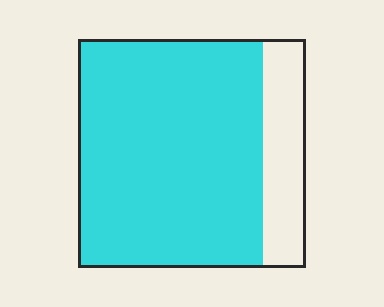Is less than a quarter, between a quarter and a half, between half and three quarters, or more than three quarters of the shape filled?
More than three quarters.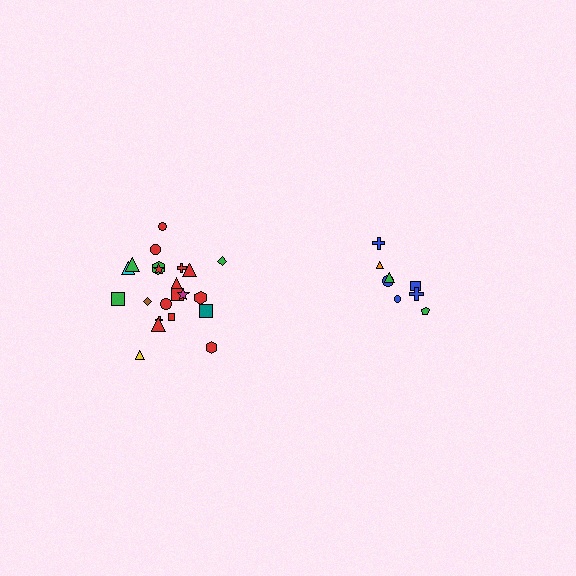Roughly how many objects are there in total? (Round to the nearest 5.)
Roughly 30 objects in total.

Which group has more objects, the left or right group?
The left group.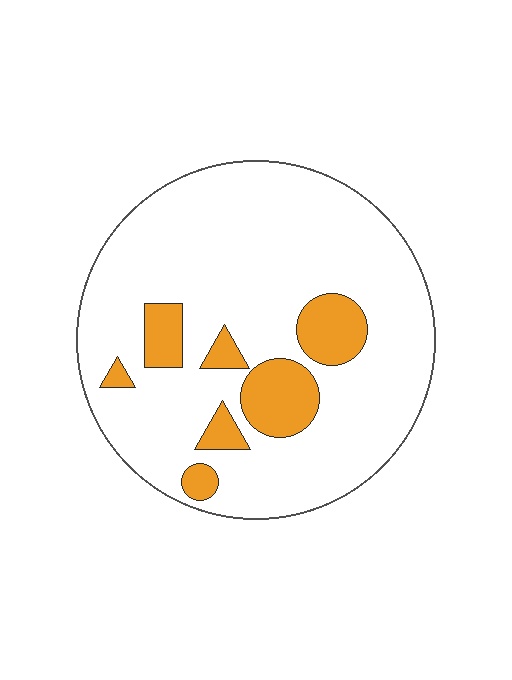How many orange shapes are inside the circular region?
7.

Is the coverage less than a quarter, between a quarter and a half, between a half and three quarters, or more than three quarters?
Less than a quarter.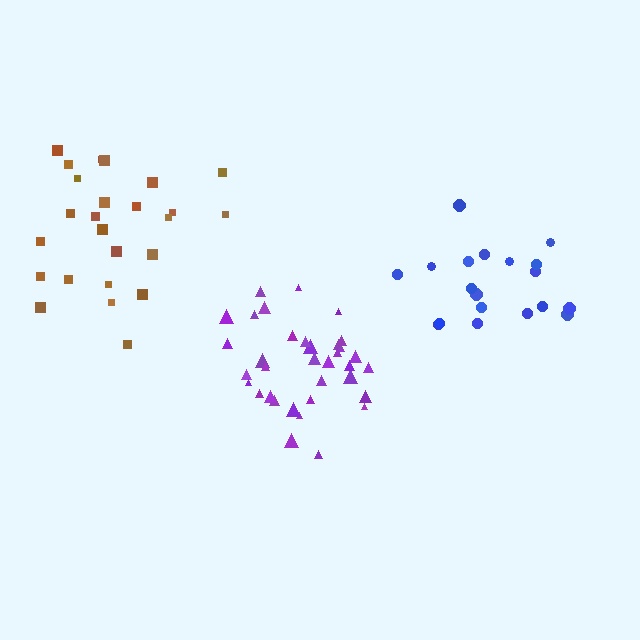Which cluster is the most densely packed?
Purple.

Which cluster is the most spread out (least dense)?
Brown.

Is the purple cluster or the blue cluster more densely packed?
Purple.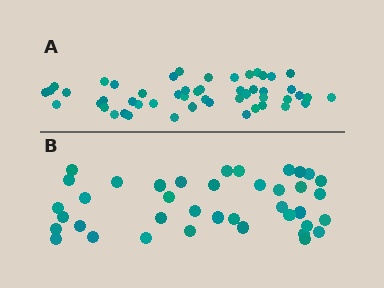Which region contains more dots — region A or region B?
Region A (the top region) has more dots.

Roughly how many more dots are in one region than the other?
Region A has roughly 12 or so more dots than region B.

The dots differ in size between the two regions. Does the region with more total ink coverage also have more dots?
No. Region B has more total ink coverage because its dots are larger, but region A actually contains more individual dots. Total area can be misleading — the number of items is what matters here.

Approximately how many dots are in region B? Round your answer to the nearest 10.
About 40 dots. (The exact count is 39, which rounds to 40.)